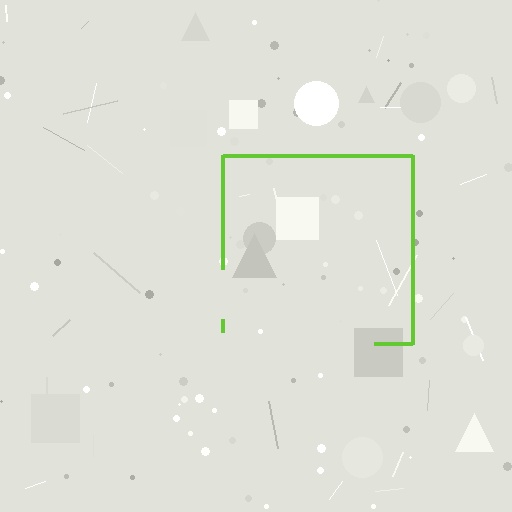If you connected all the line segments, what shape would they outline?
They would outline a square.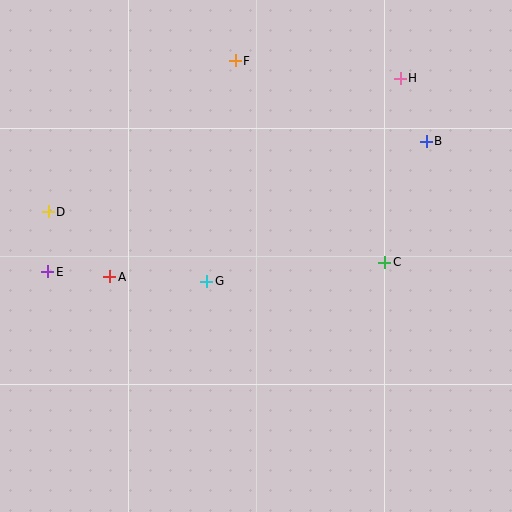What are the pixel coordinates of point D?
Point D is at (48, 212).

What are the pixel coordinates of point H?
Point H is at (400, 78).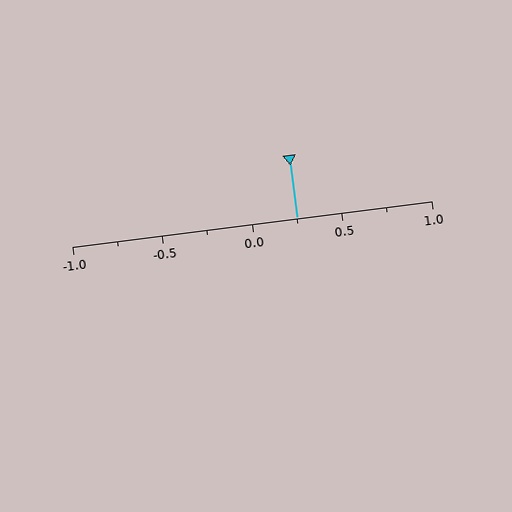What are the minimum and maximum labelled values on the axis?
The axis runs from -1.0 to 1.0.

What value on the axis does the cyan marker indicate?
The marker indicates approximately 0.25.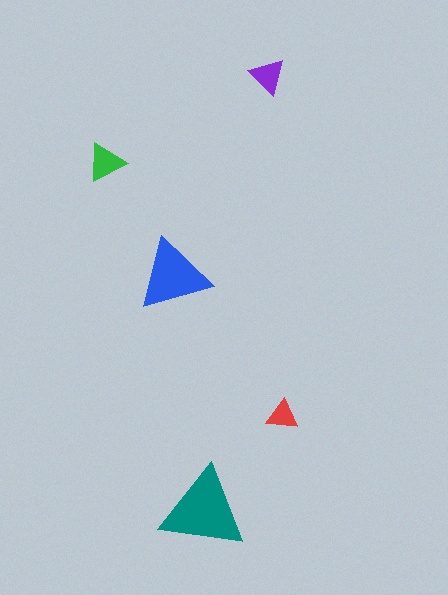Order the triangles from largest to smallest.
the teal one, the blue one, the green one, the purple one, the red one.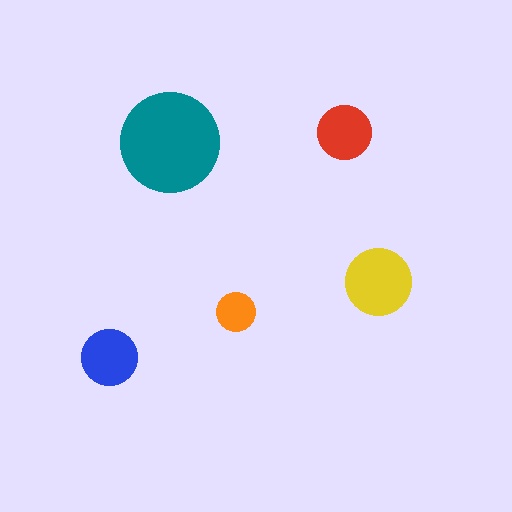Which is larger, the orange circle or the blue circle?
The blue one.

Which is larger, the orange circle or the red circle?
The red one.